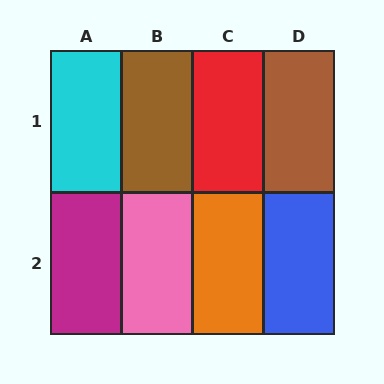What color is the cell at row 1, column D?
Brown.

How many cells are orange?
1 cell is orange.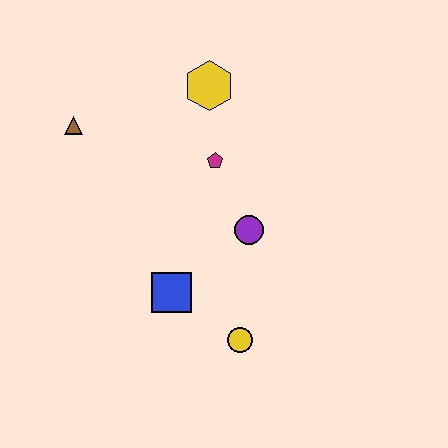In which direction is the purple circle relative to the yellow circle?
The purple circle is above the yellow circle.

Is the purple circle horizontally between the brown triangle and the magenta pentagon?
No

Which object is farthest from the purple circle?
The brown triangle is farthest from the purple circle.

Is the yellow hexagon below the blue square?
No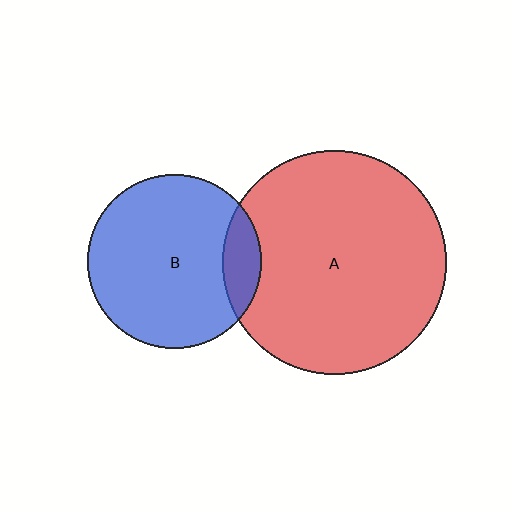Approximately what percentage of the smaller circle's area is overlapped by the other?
Approximately 15%.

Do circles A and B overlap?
Yes.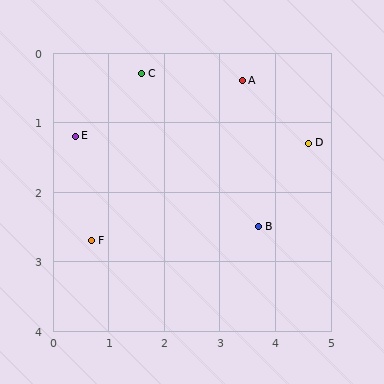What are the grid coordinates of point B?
Point B is at approximately (3.7, 2.5).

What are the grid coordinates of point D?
Point D is at approximately (4.6, 1.3).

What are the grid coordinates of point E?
Point E is at approximately (0.4, 1.2).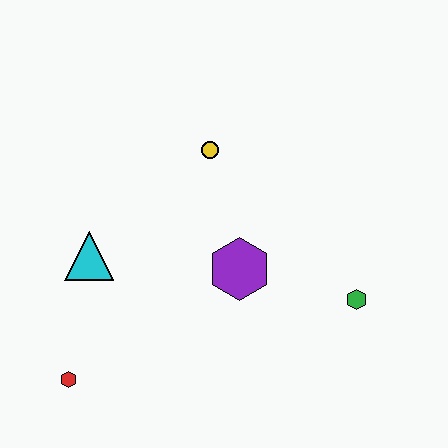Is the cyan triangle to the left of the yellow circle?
Yes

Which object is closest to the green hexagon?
The purple hexagon is closest to the green hexagon.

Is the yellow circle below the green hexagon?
No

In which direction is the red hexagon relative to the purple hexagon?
The red hexagon is to the left of the purple hexagon.